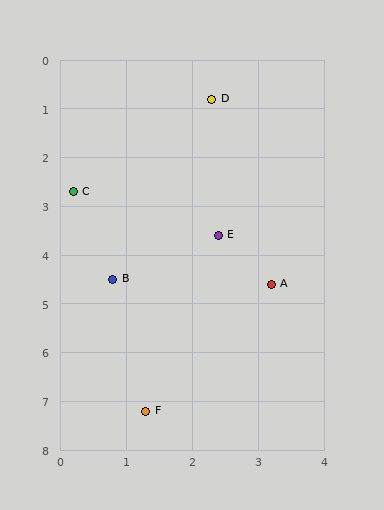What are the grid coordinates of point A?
Point A is at approximately (3.2, 4.6).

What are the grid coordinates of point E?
Point E is at approximately (2.4, 3.6).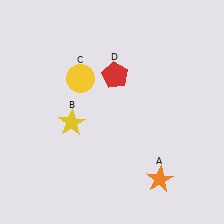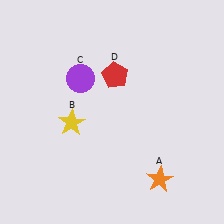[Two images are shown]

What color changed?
The circle (C) changed from yellow in Image 1 to purple in Image 2.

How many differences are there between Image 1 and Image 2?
There is 1 difference between the two images.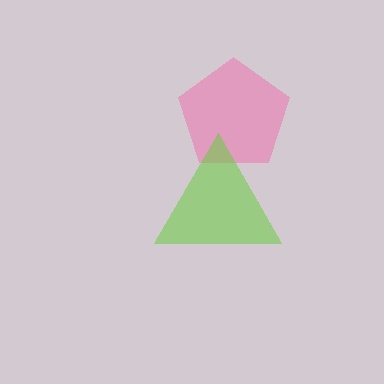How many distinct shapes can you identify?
There are 2 distinct shapes: a pink pentagon, a lime triangle.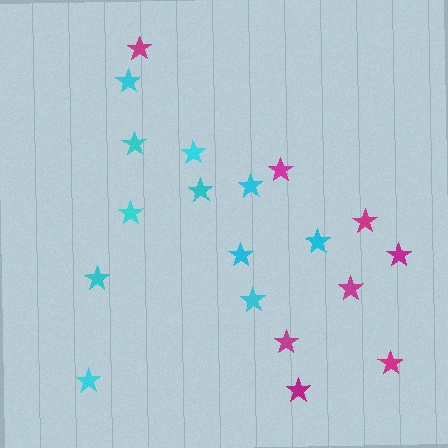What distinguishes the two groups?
There are 2 groups: one group of magenta stars (8) and one group of cyan stars (11).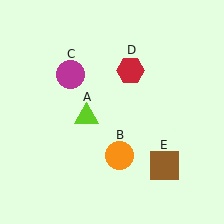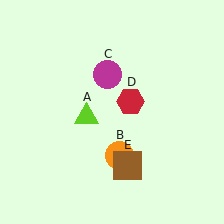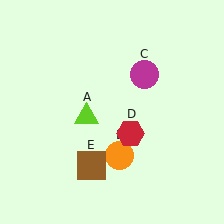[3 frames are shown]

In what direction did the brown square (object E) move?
The brown square (object E) moved left.